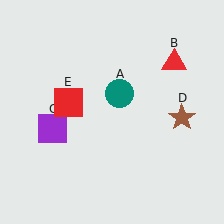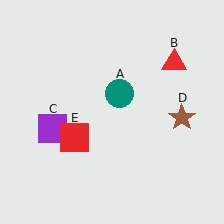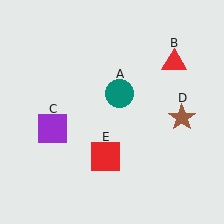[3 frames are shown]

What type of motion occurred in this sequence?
The red square (object E) rotated counterclockwise around the center of the scene.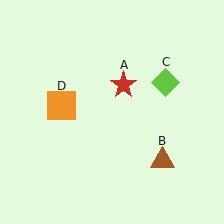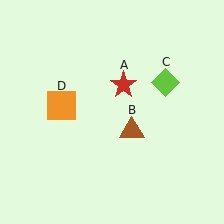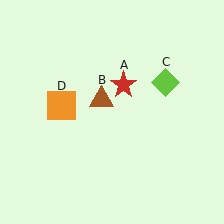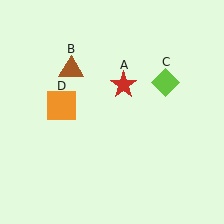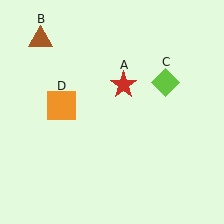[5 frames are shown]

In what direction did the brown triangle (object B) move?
The brown triangle (object B) moved up and to the left.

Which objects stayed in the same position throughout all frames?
Red star (object A) and lime diamond (object C) and orange square (object D) remained stationary.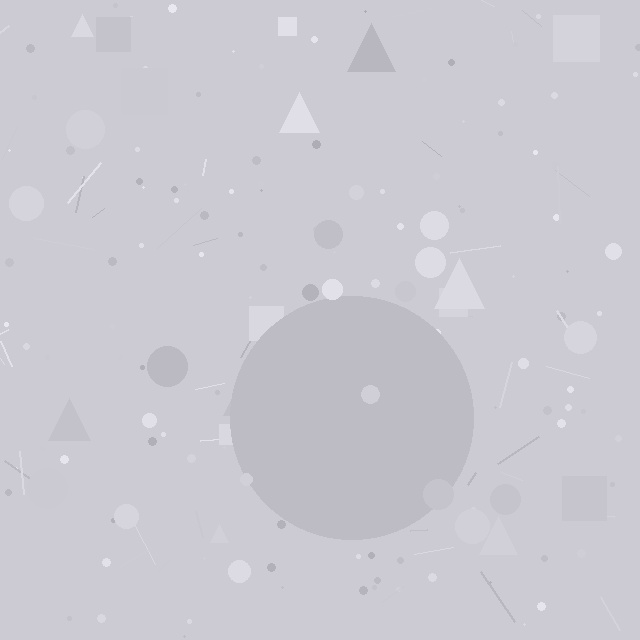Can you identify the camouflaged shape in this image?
The camouflaged shape is a circle.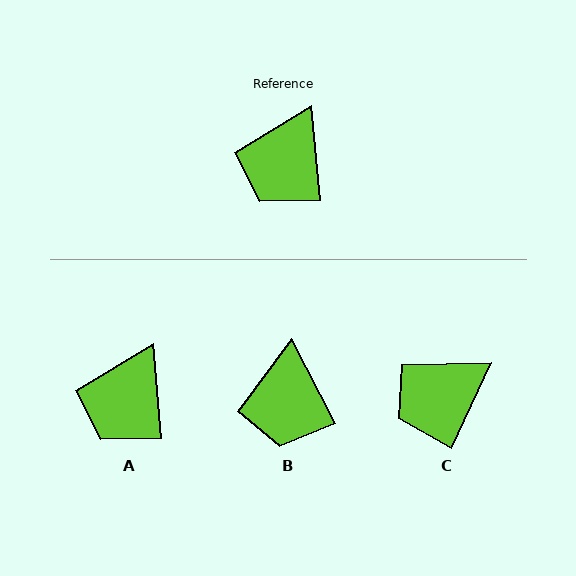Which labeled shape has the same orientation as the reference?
A.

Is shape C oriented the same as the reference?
No, it is off by about 30 degrees.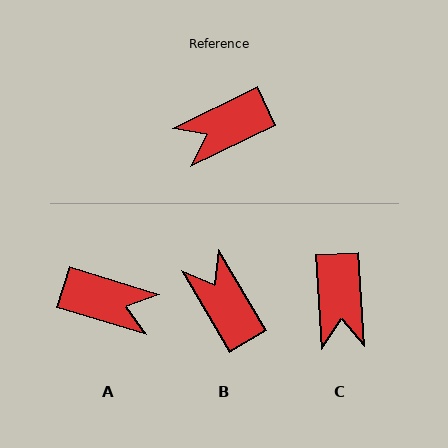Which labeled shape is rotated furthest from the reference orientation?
A, about 137 degrees away.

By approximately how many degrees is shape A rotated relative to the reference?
Approximately 137 degrees counter-clockwise.